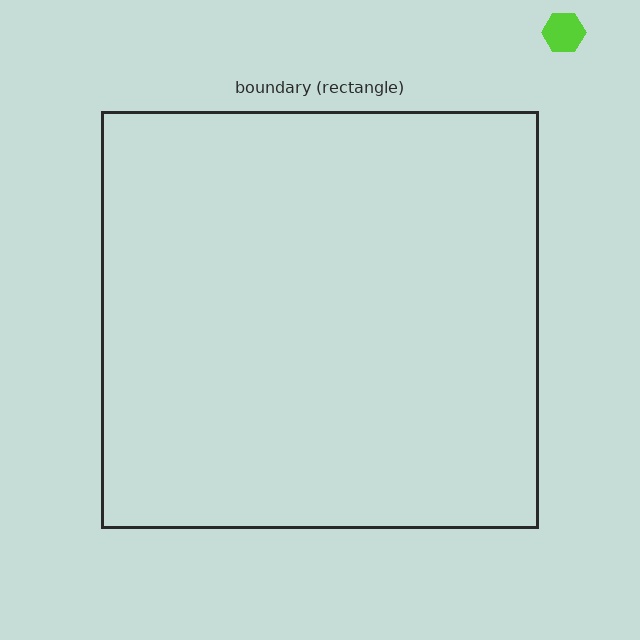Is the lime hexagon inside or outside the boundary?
Outside.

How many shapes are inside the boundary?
0 inside, 1 outside.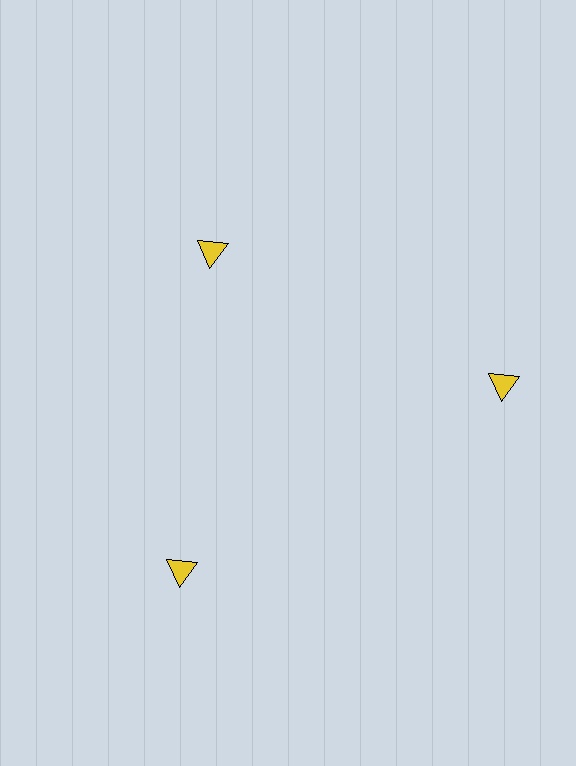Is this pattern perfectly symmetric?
No. The 3 yellow triangles are arranged in a ring, but one element near the 11 o'clock position is pulled inward toward the center, breaking the 3-fold rotational symmetry.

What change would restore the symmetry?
The symmetry would be restored by moving it outward, back onto the ring so that all 3 triangles sit at equal angles and equal distance from the center.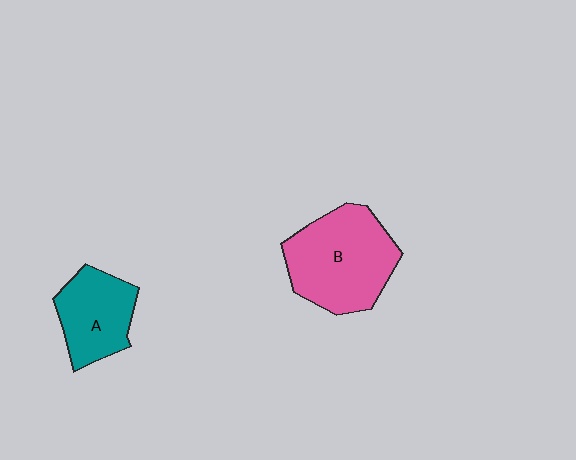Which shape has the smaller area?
Shape A (teal).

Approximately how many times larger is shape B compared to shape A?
Approximately 1.5 times.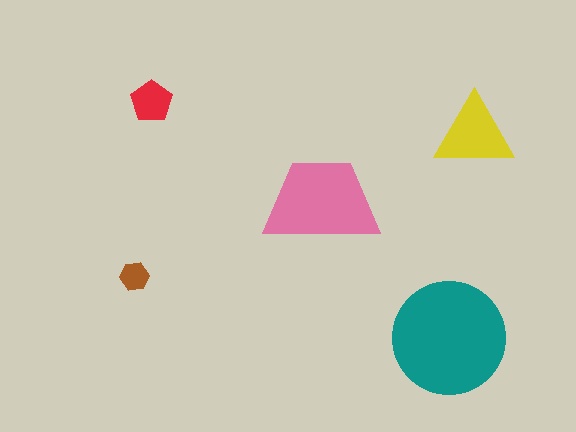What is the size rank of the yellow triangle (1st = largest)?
3rd.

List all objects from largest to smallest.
The teal circle, the pink trapezoid, the yellow triangle, the red pentagon, the brown hexagon.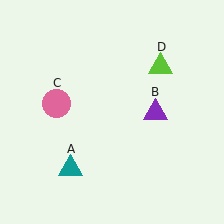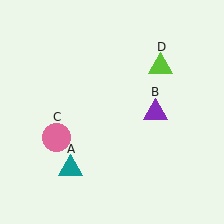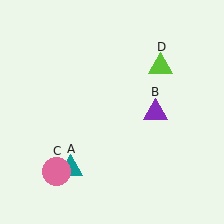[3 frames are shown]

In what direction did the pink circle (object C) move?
The pink circle (object C) moved down.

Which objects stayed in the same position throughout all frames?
Teal triangle (object A) and purple triangle (object B) and lime triangle (object D) remained stationary.